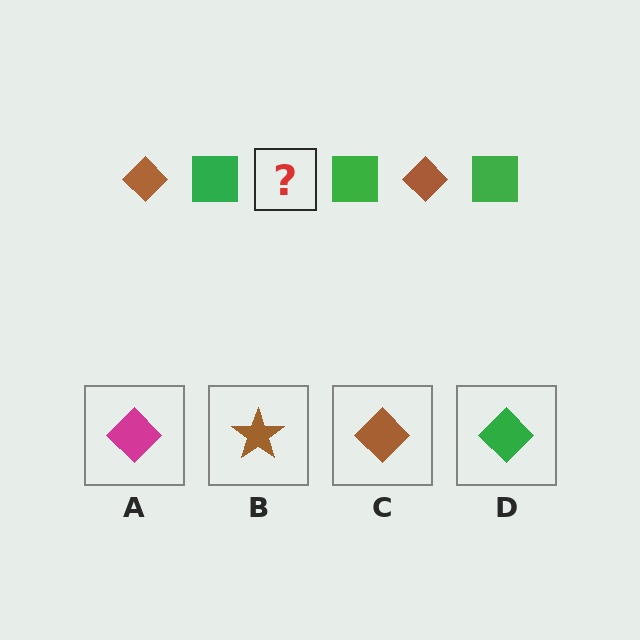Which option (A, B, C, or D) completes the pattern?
C.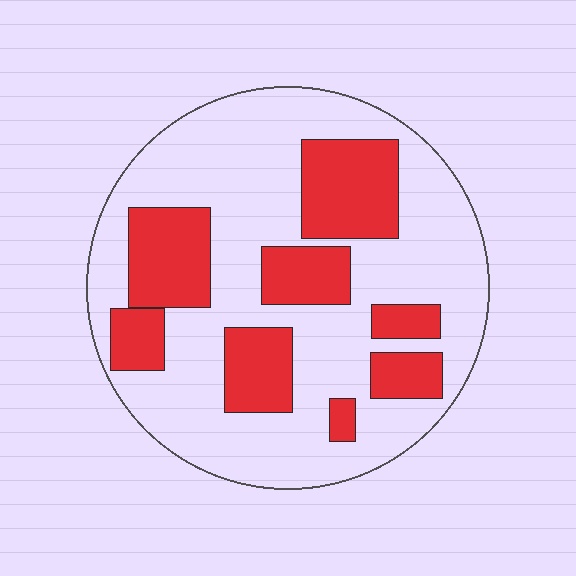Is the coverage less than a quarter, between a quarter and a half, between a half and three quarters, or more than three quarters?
Between a quarter and a half.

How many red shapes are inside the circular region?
8.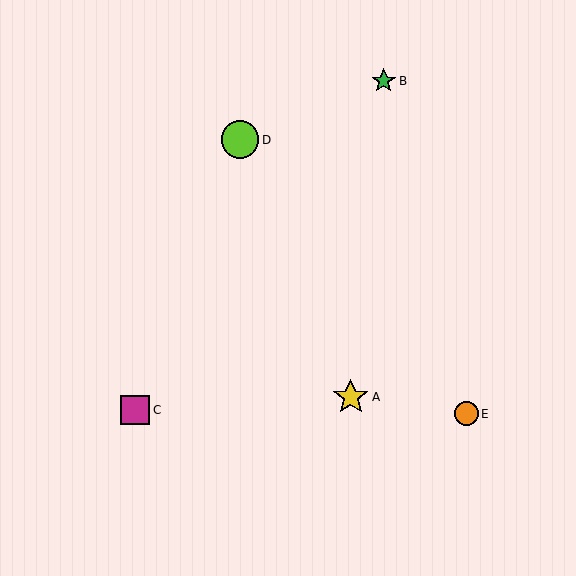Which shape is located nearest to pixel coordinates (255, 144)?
The lime circle (labeled D) at (240, 140) is nearest to that location.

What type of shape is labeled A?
Shape A is a yellow star.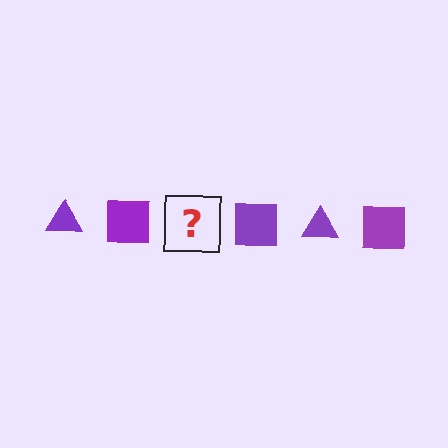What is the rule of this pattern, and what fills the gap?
The rule is that the pattern cycles through triangle, square shapes in purple. The gap should be filled with a purple triangle.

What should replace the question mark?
The question mark should be replaced with a purple triangle.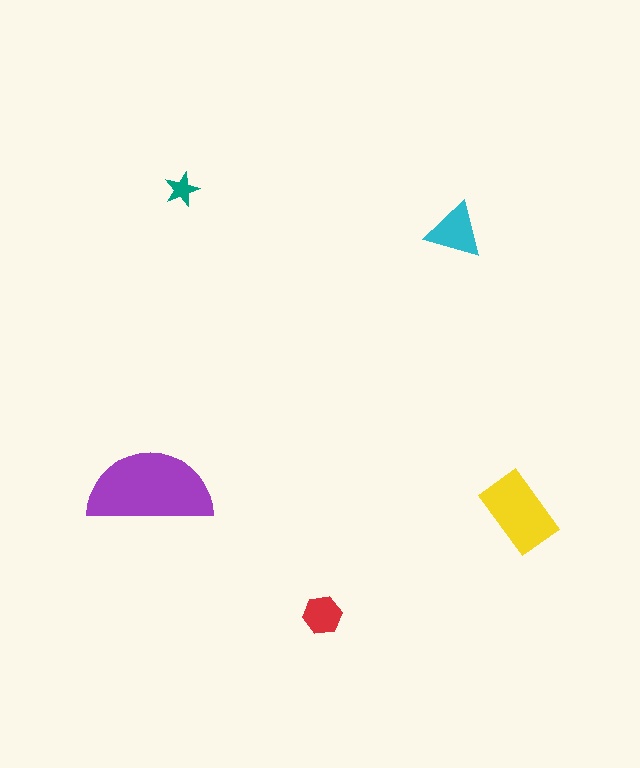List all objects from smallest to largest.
The teal star, the red hexagon, the cyan triangle, the yellow rectangle, the purple semicircle.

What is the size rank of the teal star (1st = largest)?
5th.